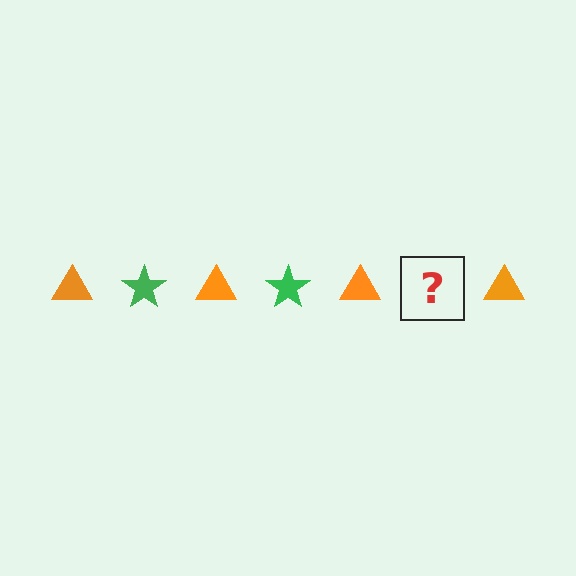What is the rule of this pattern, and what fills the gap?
The rule is that the pattern alternates between orange triangle and green star. The gap should be filled with a green star.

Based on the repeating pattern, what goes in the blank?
The blank should be a green star.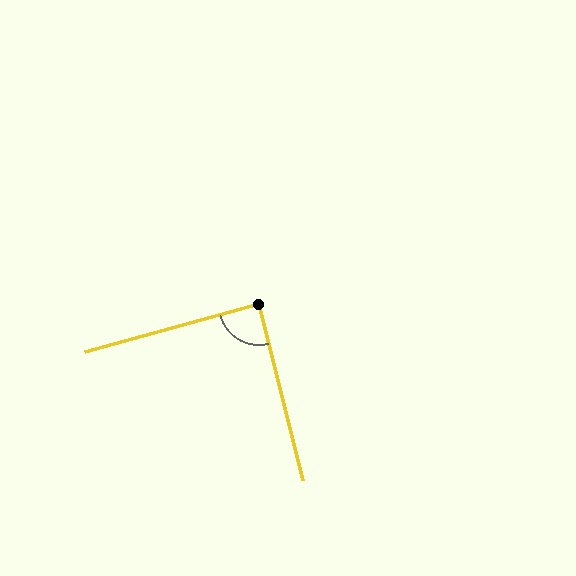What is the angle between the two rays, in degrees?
Approximately 89 degrees.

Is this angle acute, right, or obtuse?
It is approximately a right angle.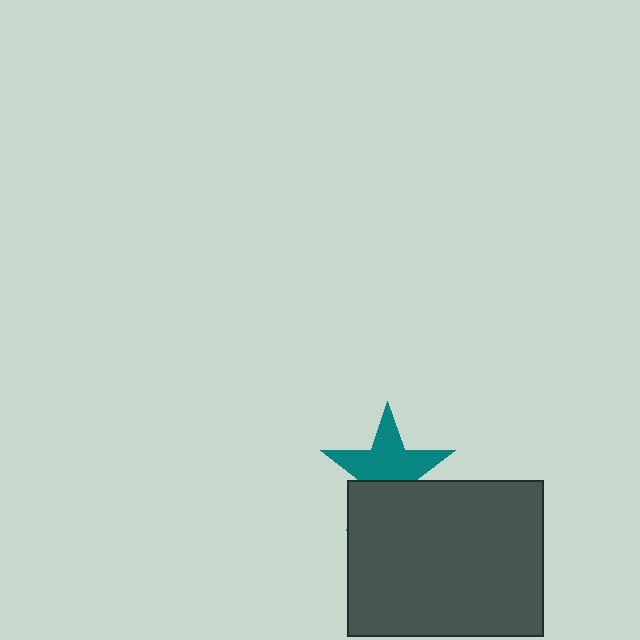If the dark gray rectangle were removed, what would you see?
You would see the complete teal star.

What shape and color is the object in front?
The object in front is a dark gray rectangle.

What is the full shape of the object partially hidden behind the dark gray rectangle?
The partially hidden object is a teal star.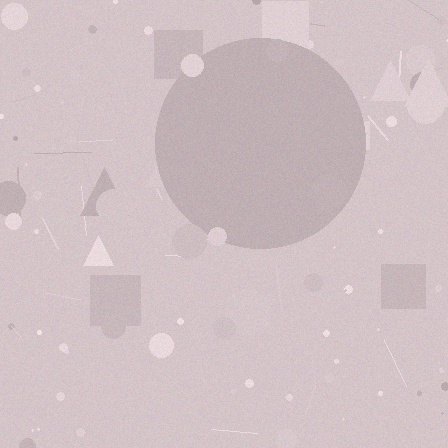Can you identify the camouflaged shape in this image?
The camouflaged shape is a circle.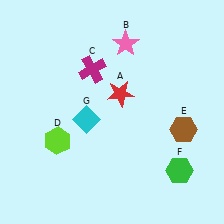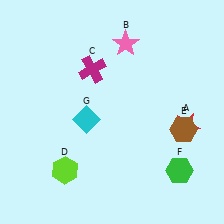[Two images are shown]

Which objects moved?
The objects that moved are: the red star (A), the lime hexagon (D).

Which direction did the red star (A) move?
The red star (A) moved right.